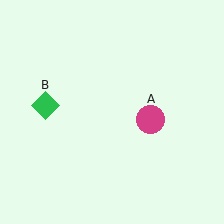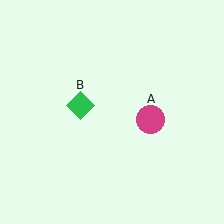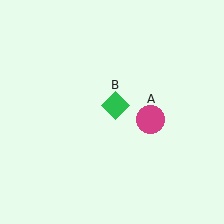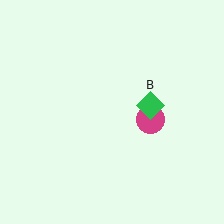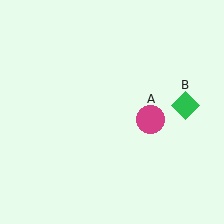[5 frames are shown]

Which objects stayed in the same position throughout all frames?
Magenta circle (object A) remained stationary.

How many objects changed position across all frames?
1 object changed position: green diamond (object B).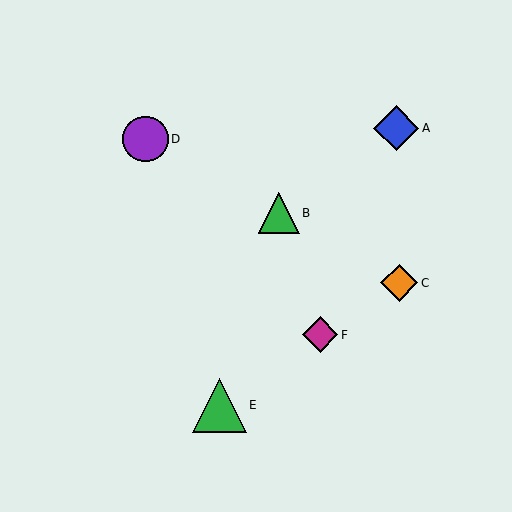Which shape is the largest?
The green triangle (labeled E) is the largest.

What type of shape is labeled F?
Shape F is a magenta diamond.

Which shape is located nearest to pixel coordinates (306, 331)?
The magenta diamond (labeled F) at (320, 335) is nearest to that location.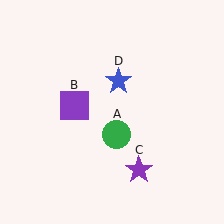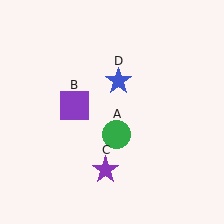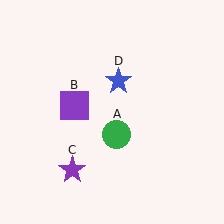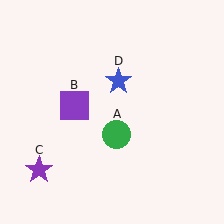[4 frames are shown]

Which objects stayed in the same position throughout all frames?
Green circle (object A) and purple square (object B) and blue star (object D) remained stationary.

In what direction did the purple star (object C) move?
The purple star (object C) moved left.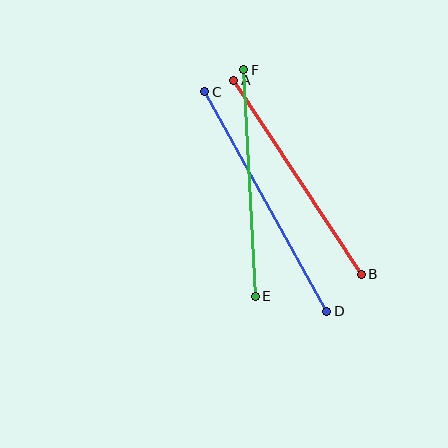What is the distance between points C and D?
The distance is approximately 251 pixels.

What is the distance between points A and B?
The distance is approximately 232 pixels.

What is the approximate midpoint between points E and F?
The midpoint is at approximately (250, 183) pixels.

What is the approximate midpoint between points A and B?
The midpoint is at approximately (298, 177) pixels.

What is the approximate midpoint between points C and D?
The midpoint is at approximately (266, 202) pixels.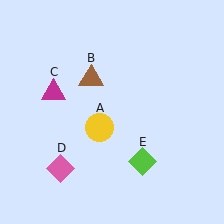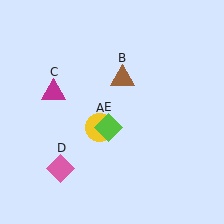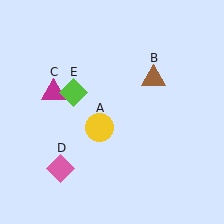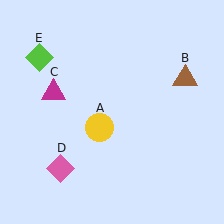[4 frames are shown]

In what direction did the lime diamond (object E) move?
The lime diamond (object E) moved up and to the left.